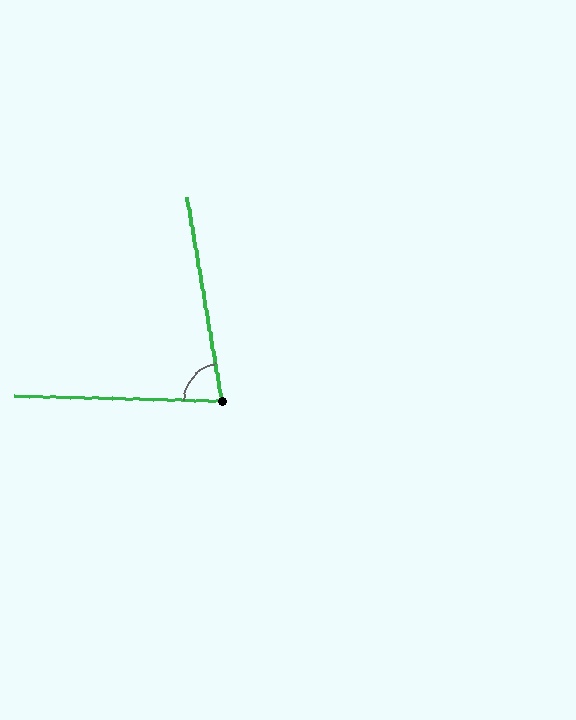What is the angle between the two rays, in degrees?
Approximately 79 degrees.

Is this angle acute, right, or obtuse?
It is acute.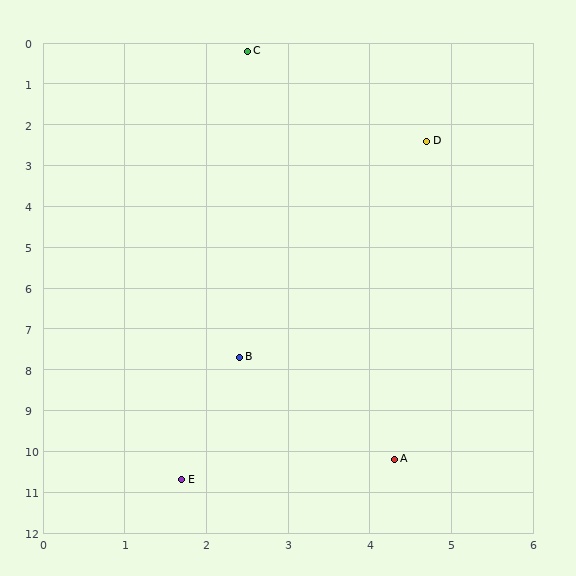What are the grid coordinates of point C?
Point C is at approximately (2.5, 0.2).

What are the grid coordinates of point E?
Point E is at approximately (1.7, 10.7).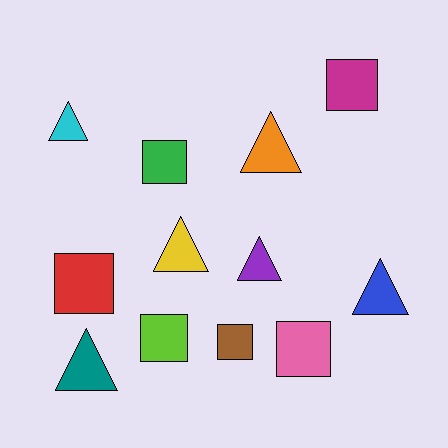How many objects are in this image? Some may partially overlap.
There are 12 objects.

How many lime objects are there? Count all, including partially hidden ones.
There is 1 lime object.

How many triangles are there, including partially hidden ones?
There are 6 triangles.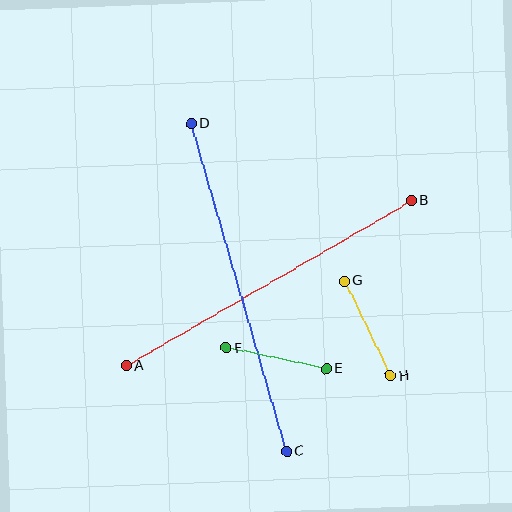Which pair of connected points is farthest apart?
Points C and D are farthest apart.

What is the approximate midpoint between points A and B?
The midpoint is at approximately (269, 283) pixels.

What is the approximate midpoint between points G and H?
The midpoint is at approximately (367, 329) pixels.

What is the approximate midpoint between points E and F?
The midpoint is at approximately (276, 358) pixels.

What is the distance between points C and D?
The distance is approximately 342 pixels.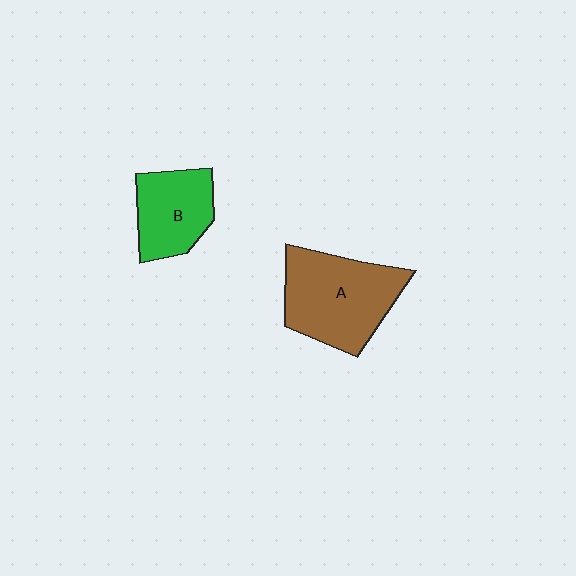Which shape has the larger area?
Shape A (brown).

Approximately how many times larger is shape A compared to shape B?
Approximately 1.5 times.